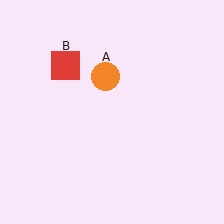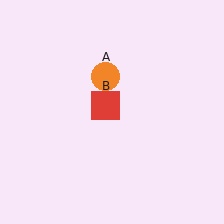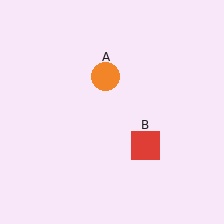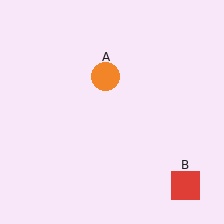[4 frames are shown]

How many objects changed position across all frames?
1 object changed position: red square (object B).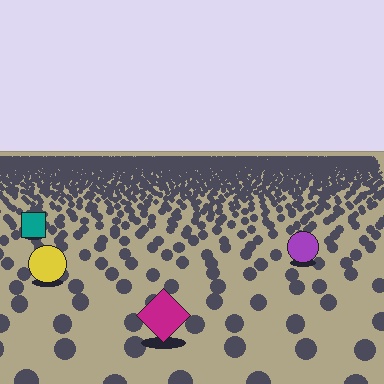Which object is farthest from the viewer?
The teal square is farthest from the viewer. It appears smaller and the ground texture around it is denser.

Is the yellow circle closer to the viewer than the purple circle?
Yes. The yellow circle is closer — you can tell from the texture gradient: the ground texture is coarser near it.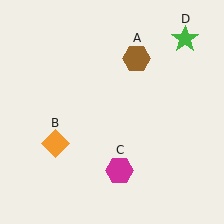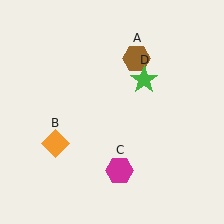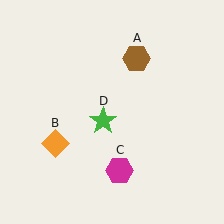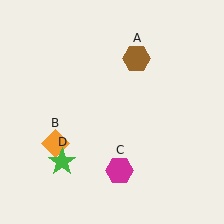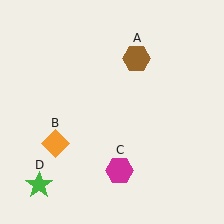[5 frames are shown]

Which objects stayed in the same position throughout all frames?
Brown hexagon (object A) and orange diamond (object B) and magenta hexagon (object C) remained stationary.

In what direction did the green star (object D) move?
The green star (object D) moved down and to the left.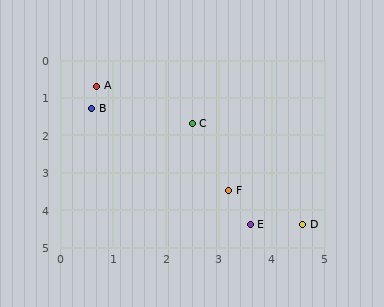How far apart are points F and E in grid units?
Points F and E are about 1.0 grid units apart.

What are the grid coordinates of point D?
Point D is at approximately (4.6, 4.4).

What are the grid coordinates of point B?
Point B is at approximately (0.6, 1.3).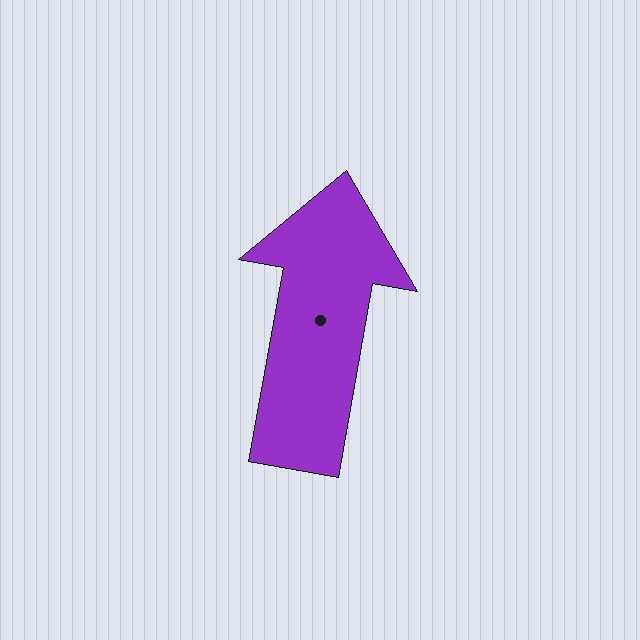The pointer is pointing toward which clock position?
Roughly 12 o'clock.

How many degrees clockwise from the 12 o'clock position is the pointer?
Approximately 10 degrees.